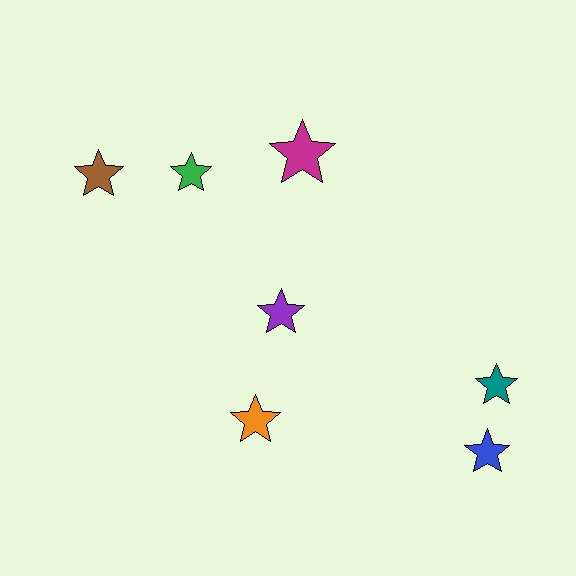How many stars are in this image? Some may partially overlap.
There are 7 stars.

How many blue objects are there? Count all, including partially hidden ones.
There is 1 blue object.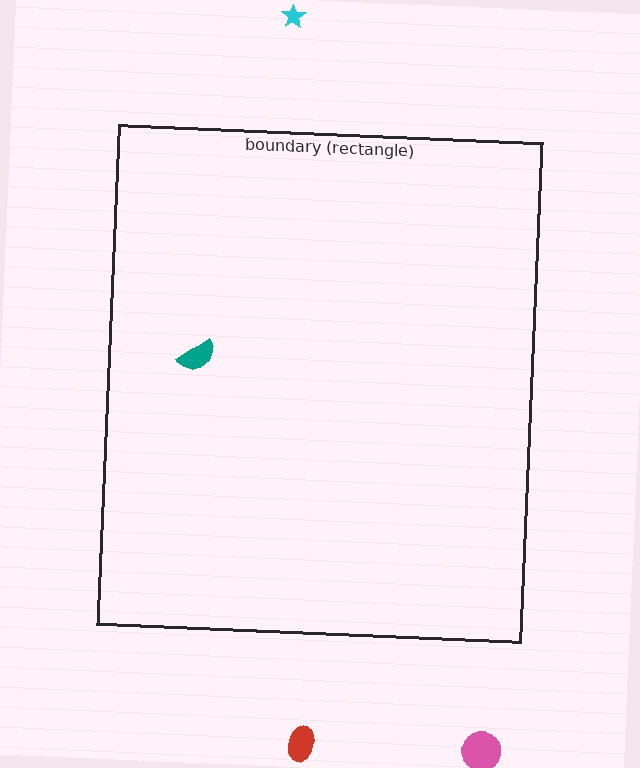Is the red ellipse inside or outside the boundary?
Outside.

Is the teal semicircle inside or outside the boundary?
Inside.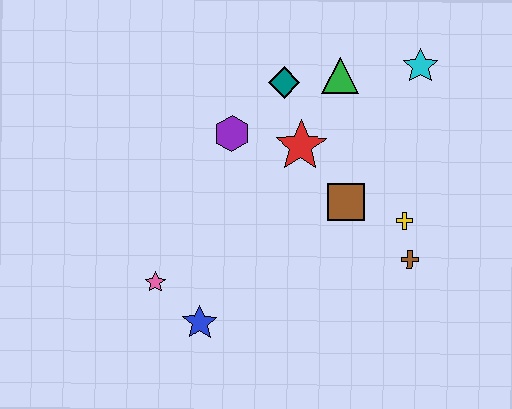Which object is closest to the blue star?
The pink star is closest to the blue star.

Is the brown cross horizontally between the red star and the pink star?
No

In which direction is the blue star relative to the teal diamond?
The blue star is below the teal diamond.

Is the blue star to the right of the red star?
No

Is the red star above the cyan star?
No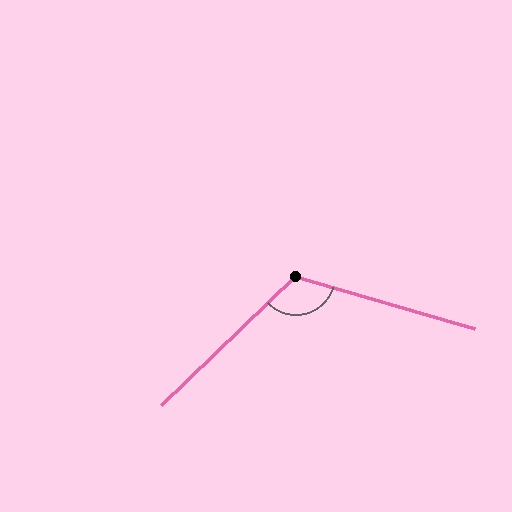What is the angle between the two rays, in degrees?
Approximately 120 degrees.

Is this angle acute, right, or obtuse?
It is obtuse.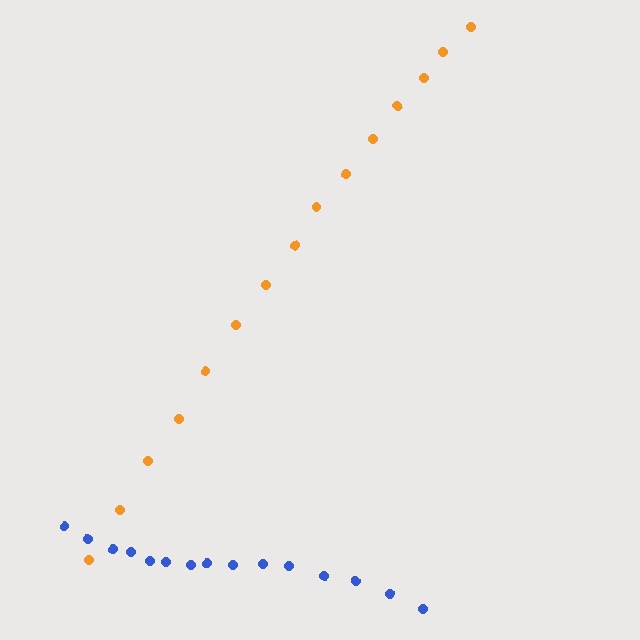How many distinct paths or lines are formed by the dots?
There are 2 distinct paths.